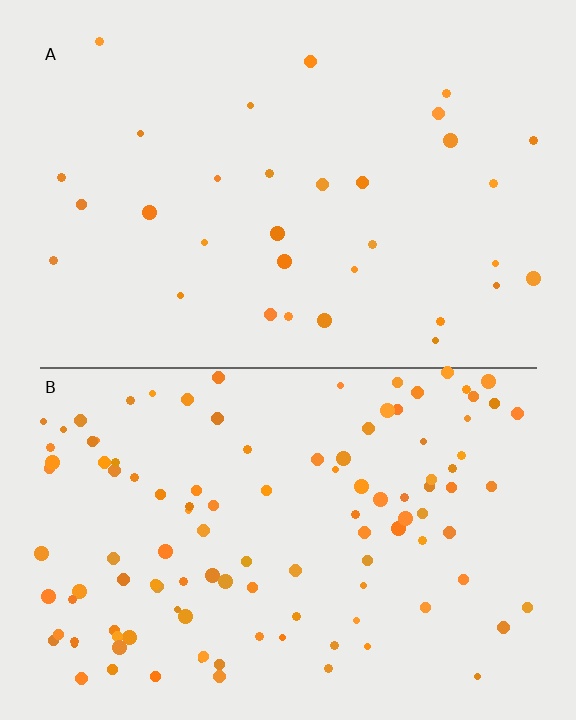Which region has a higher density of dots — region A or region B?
B (the bottom).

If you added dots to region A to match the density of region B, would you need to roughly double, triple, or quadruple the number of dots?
Approximately quadruple.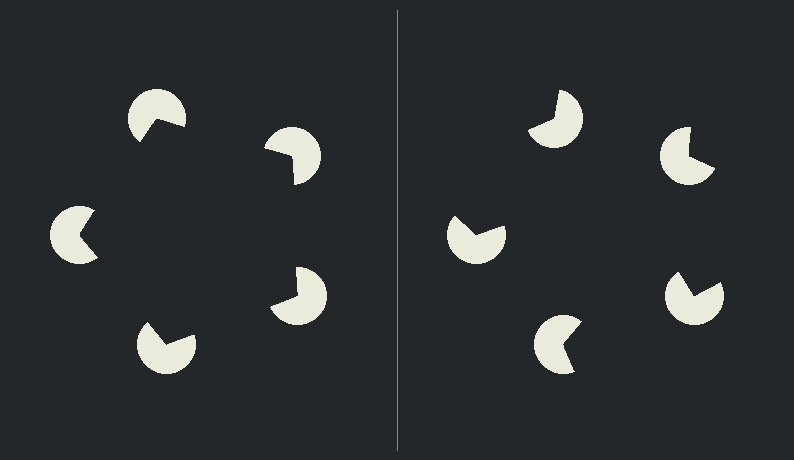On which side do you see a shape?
An illusory pentagon appears on the left side. On the right side the wedge cuts are rotated, so no coherent shape forms.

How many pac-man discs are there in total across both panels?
10 — 5 on each side.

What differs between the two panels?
The pac-man discs are positioned identically on both sides; only the wedge orientations differ. On the left they align to a pentagon; on the right they are misaligned.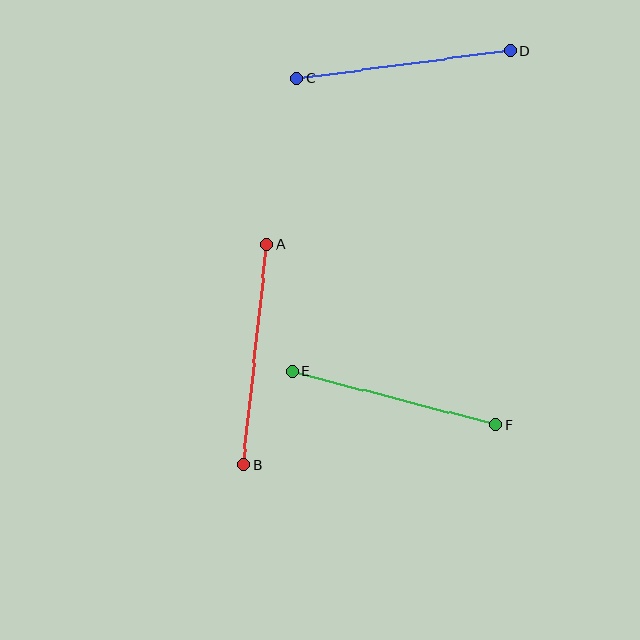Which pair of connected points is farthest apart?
Points A and B are farthest apart.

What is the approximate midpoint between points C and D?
The midpoint is at approximately (404, 65) pixels.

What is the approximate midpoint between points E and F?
The midpoint is at approximately (394, 398) pixels.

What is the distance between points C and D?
The distance is approximately 215 pixels.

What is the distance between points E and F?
The distance is approximately 211 pixels.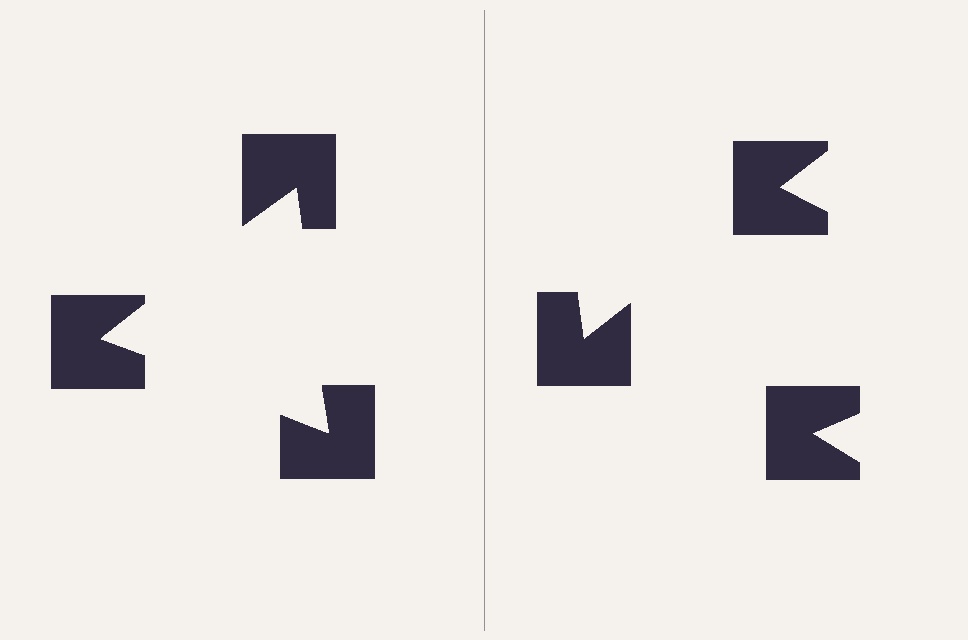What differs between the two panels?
The notched squares are positioned identically on both sides; only the wedge orientations differ. On the left they align to a triangle; on the right they are misaligned.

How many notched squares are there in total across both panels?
6 — 3 on each side.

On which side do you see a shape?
An illusory triangle appears on the left side. On the right side the wedge cuts are rotated, so no coherent shape forms.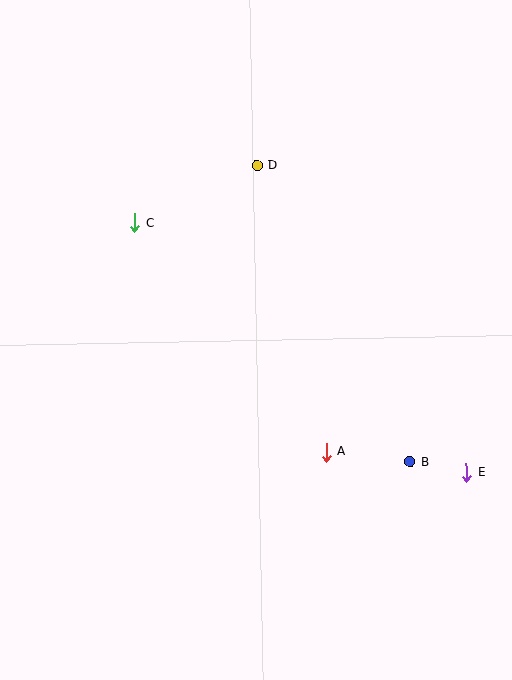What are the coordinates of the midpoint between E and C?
The midpoint between E and C is at (300, 348).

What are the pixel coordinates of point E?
Point E is at (466, 472).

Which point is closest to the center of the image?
Point A at (326, 452) is closest to the center.